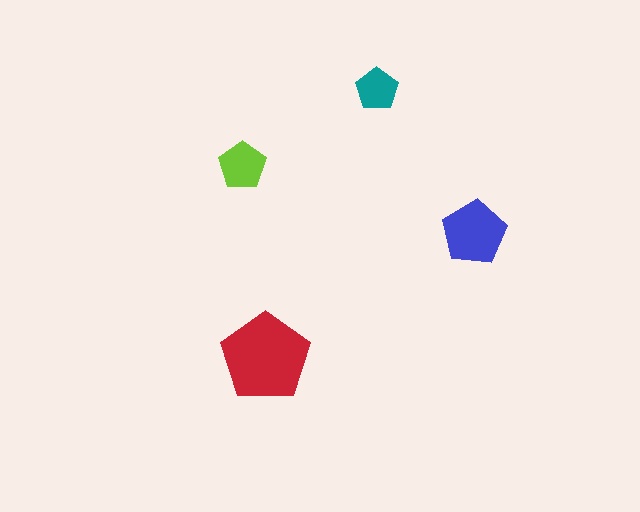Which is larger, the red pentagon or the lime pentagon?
The red one.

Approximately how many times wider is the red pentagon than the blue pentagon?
About 1.5 times wider.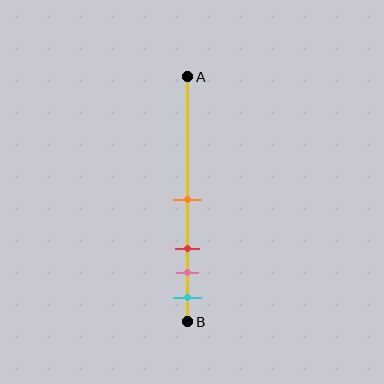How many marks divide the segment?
There are 4 marks dividing the segment.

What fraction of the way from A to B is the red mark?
The red mark is approximately 70% (0.7) of the way from A to B.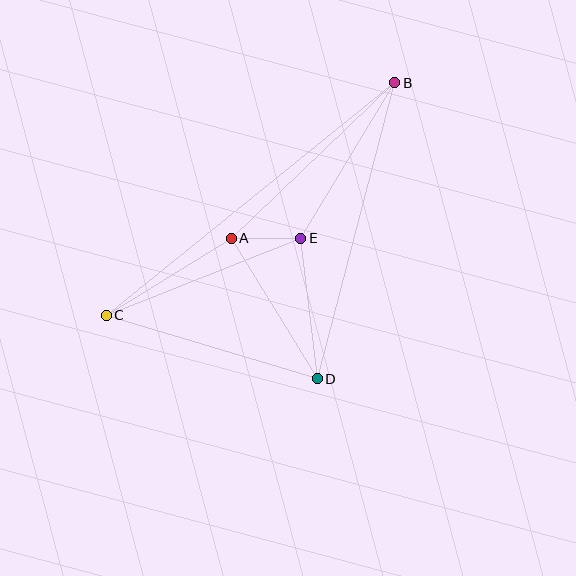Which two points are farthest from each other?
Points B and C are farthest from each other.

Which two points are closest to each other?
Points A and E are closest to each other.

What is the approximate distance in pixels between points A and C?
The distance between A and C is approximately 147 pixels.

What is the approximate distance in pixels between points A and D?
The distance between A and D is approximately 165 pixels.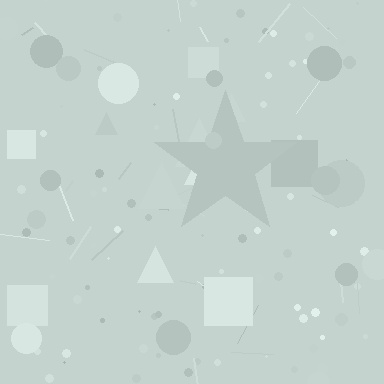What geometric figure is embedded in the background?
A star is embedded in the background.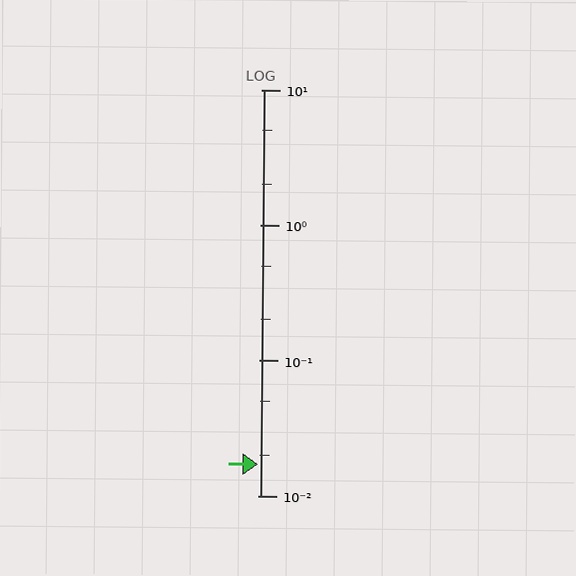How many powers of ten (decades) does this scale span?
The scale spans 3 decades, from 0.01 to 10.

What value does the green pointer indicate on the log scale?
The pointer indicates approximately 0.017.